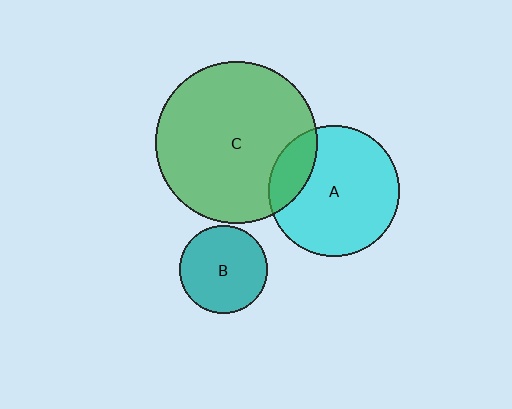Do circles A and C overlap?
Yes.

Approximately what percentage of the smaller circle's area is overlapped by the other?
Approximately 20%.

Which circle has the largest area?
Circle C (green).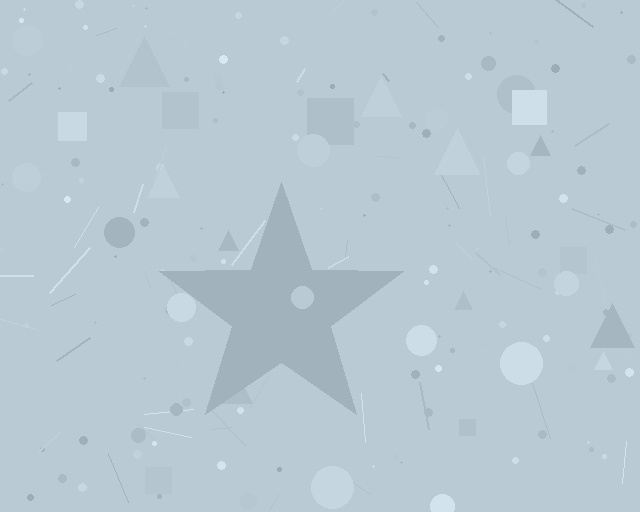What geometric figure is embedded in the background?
A star is embedded in the background.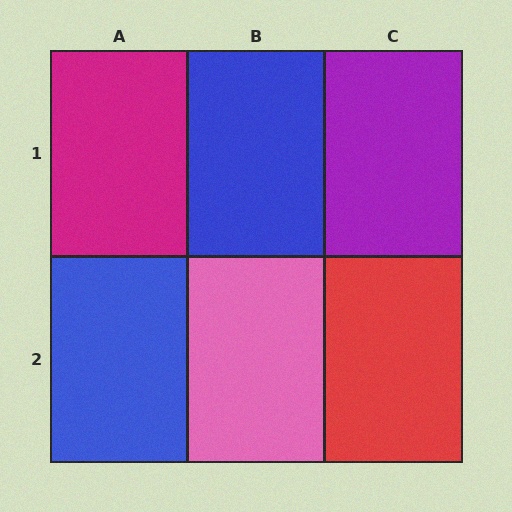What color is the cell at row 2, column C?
Red.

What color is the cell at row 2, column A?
Blue.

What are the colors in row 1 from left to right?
Magenta, blue, purple.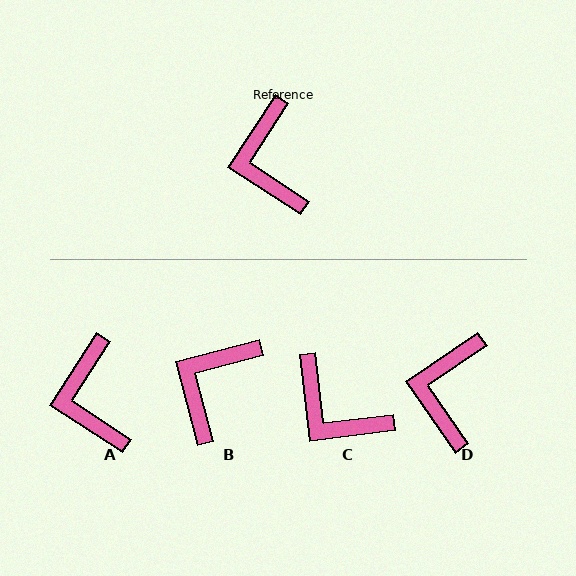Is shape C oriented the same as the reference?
No, it is off by about 40 degrees.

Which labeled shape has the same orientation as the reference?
A.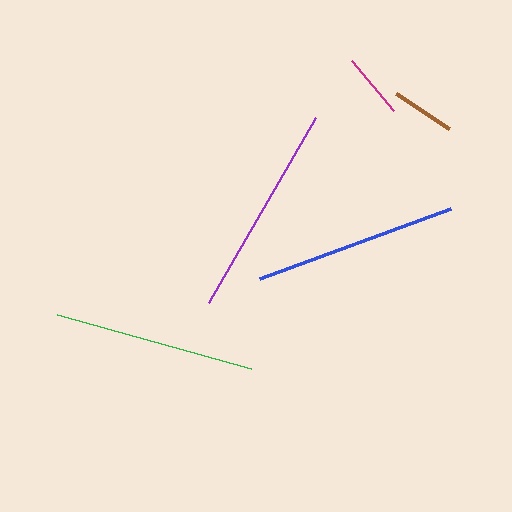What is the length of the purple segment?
The purple segment is approximately 214 pixels long.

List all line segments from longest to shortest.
From longest to shortest: purple, blue, green, magenta, brown.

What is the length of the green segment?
The green segment is approximately 201 pixels long.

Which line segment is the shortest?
The brown line is the shortest at approximately 64 pixels.